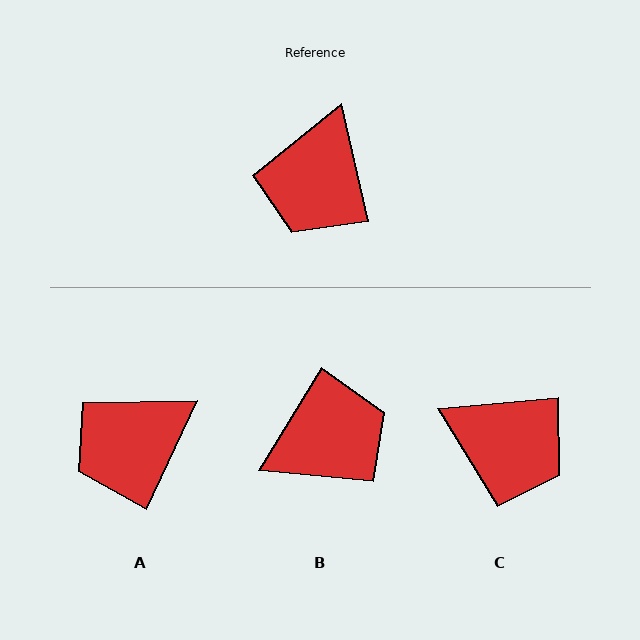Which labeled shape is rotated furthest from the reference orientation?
B, about 136 degrees away.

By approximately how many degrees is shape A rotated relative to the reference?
Approximately 38 degrees clockwise.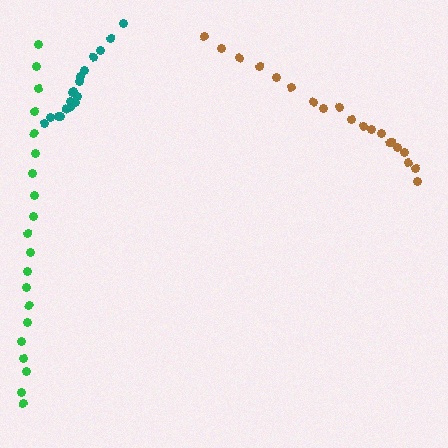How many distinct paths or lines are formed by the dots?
There are 3 distinct paths.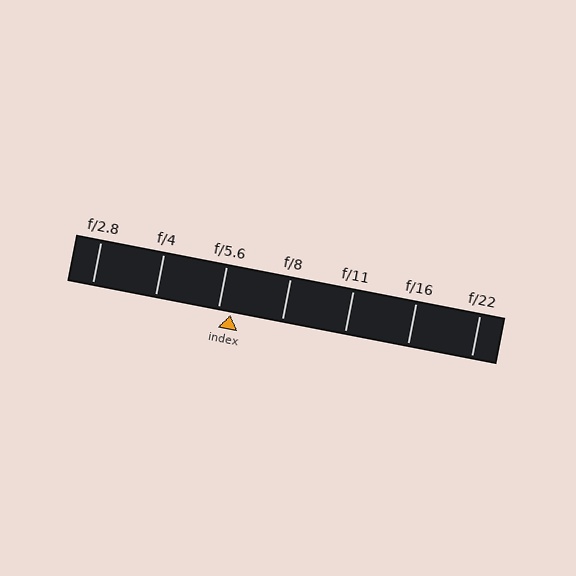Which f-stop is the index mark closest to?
The index mark is closest to f/5.6.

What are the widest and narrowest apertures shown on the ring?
The widest aperture shown is f/2.8 and the narrowest is f/22.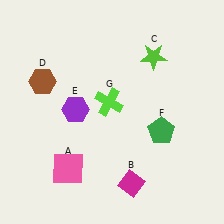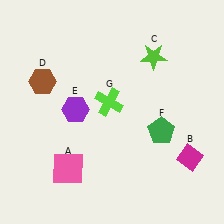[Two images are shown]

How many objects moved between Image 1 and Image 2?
1 object moved between the two images.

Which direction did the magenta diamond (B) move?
The magenta diamond (B) moved right.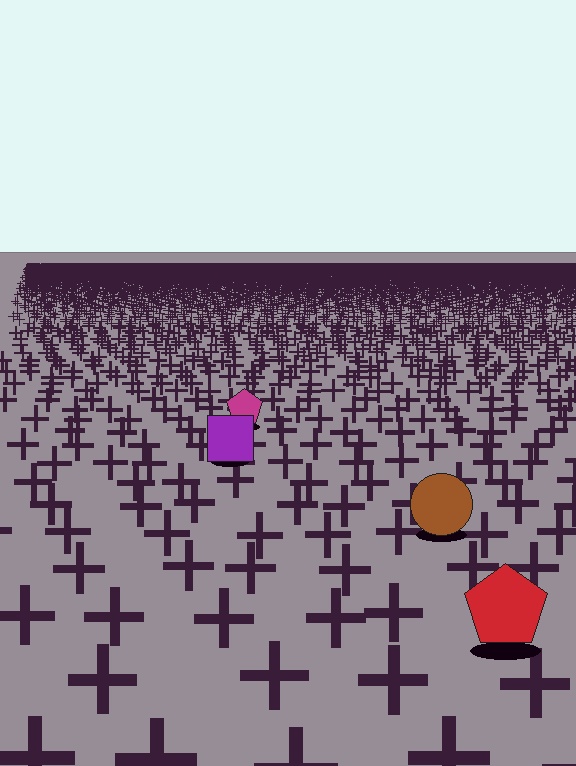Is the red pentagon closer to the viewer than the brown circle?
Yes. The red pentagon is closer — you can tell from the texture gradient: the ground texture is coarser near it.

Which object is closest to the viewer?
The red pentagon is closest. The texture marks near it are larger and more spread out.